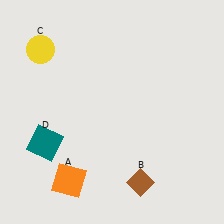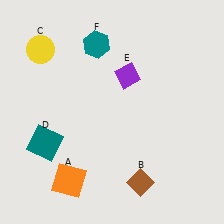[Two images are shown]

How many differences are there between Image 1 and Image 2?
There are 2 differences between the two images.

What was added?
A purple diamond (E), a teal hexagon (F) were added in Image 2.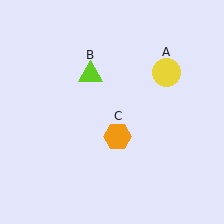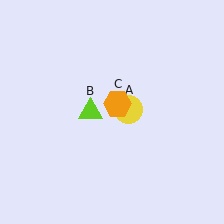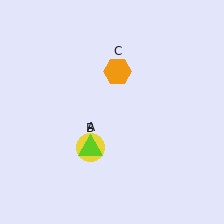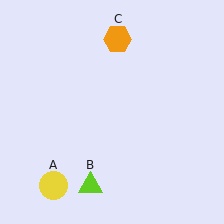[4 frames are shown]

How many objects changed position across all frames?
3 objects changed position: yellow circle (object A), lime triangle (object B), orange hexagon (object C).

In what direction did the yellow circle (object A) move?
The yellow circle (object A) moved down and to the left.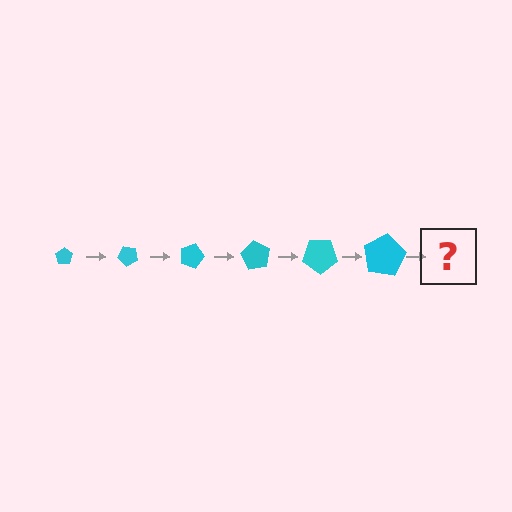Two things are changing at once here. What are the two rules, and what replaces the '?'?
The two rules are that the pentagon grows larger each step and it rotates 45 degrees each step. The '?' should be a pentagon, larger than the previous one and rotated 270 degrees from the start.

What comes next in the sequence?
The next element should be a pentagon, larger than the previous one and rotated 270 degrees from the start.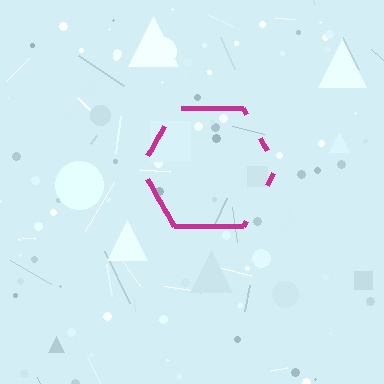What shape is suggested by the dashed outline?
The dashed outline suggests a hexagon.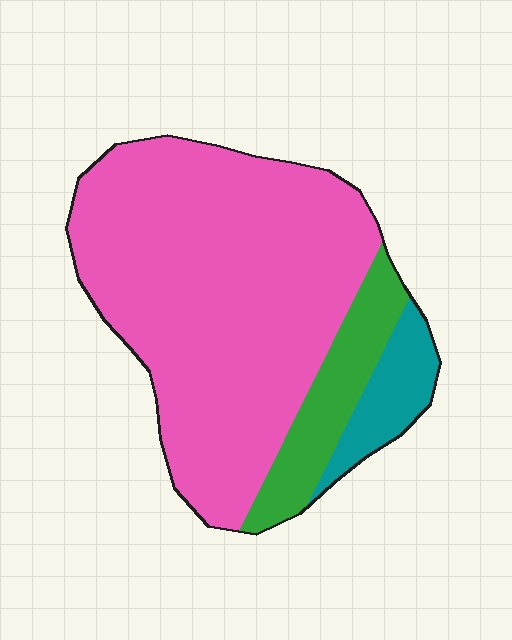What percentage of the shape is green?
Green covers 14% of the shape.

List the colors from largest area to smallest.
From largest to smallest: pink, green, teal.